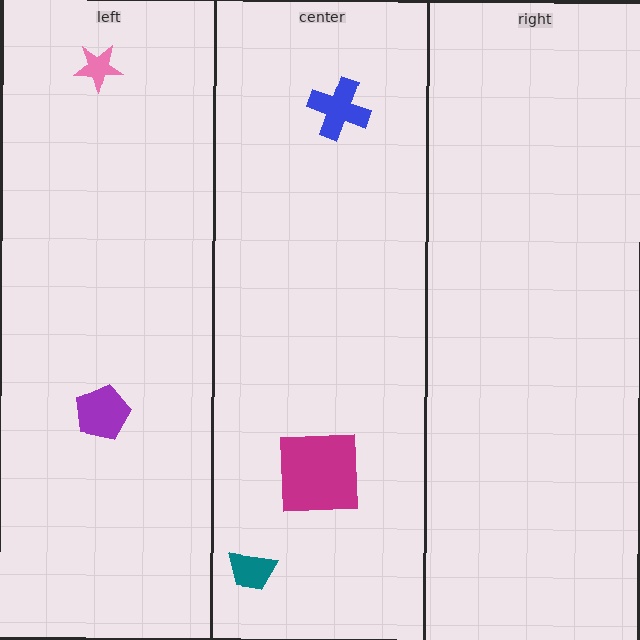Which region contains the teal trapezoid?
The center region.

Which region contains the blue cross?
The center region.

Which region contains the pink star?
The left region.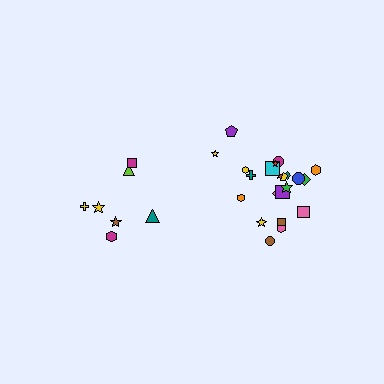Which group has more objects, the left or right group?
The right group.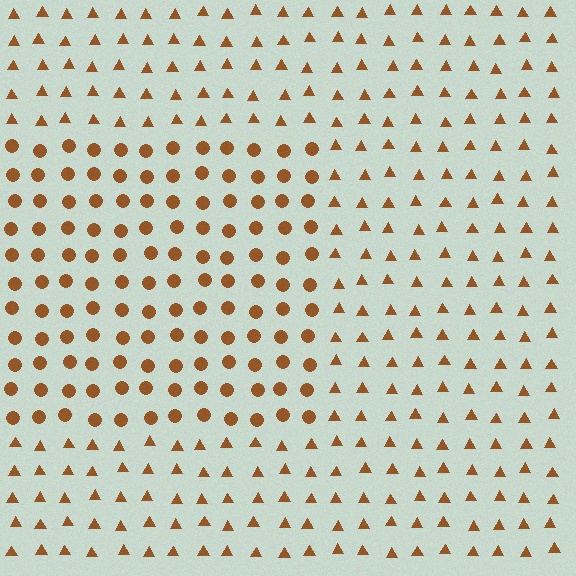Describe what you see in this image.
The image is filled with small brown elements arranged in a uniform grid. A rectangle-shaped region contains circles, while the surrounding area contains triangles. The boundary is defined purely by the change in element shape.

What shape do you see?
I see a rectangle.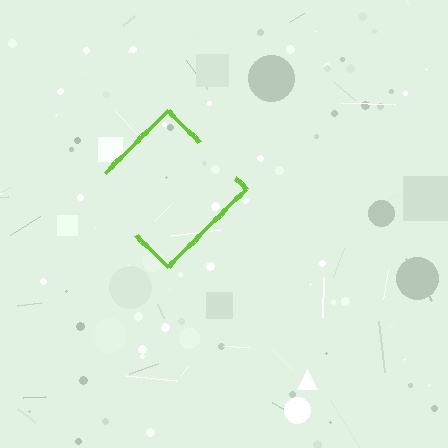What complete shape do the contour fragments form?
The contour fragments form a diamond.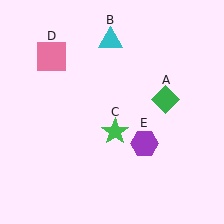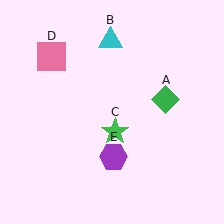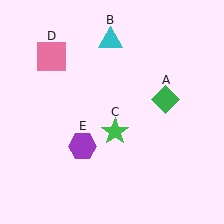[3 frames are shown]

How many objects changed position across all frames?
1 object changed position: purple hexagon (object E).